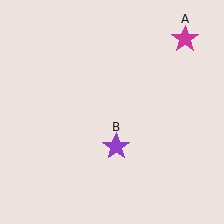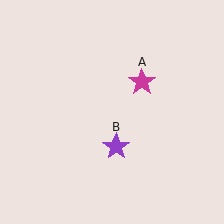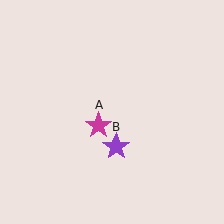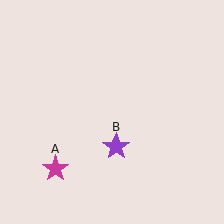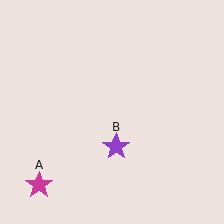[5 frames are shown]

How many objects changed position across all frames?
1 object changed position: magenta star (object A).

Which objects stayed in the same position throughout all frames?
Purple star (object B) remained stationary.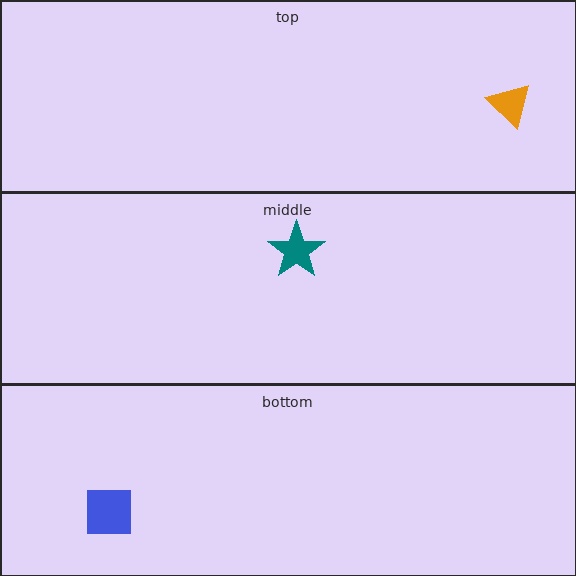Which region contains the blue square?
The bottom region.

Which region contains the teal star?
The middle region.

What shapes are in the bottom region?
The blue square.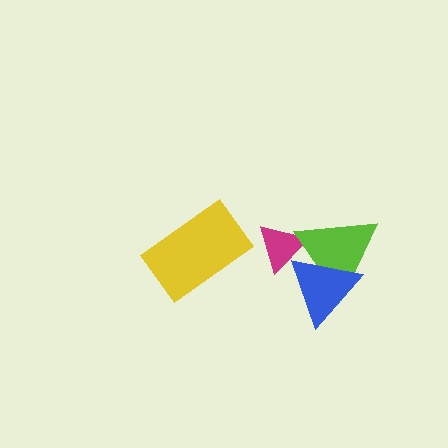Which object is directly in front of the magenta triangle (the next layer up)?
The lime triangle is directly in front of the magenta triangle.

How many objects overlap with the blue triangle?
2 objects overlap with the blue triangle.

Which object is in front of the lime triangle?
The blue triangle is in front of the lime triangle.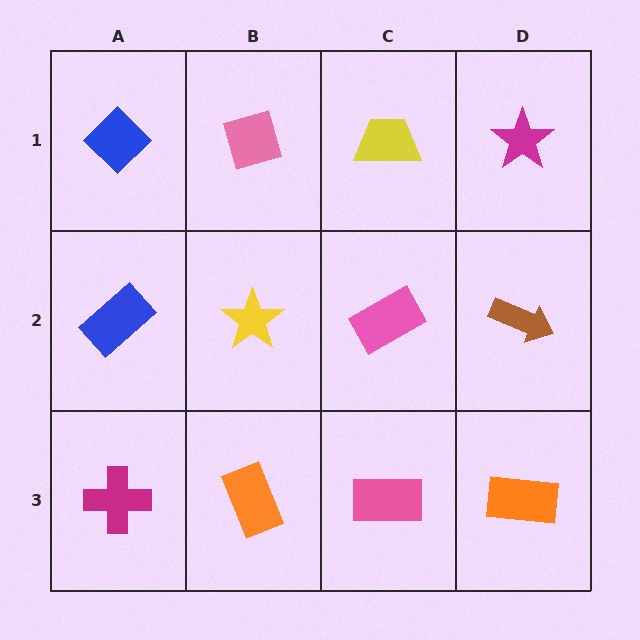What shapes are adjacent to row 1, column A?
A blue rectangle (row 2, column A), a pink diamond (row 1, column B).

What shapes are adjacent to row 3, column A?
A blue rectangle (row 2, column A), an orange rectangle (row 3, column B).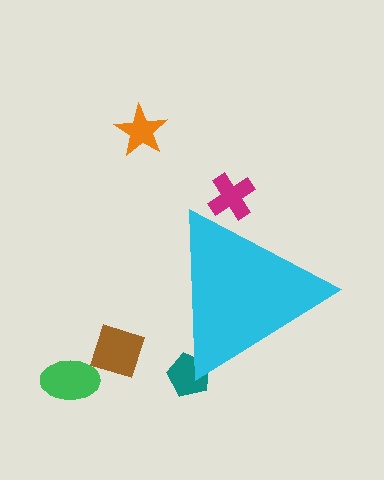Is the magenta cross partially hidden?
Yes, the magenta cross is partially hidden behind the cyan triangle.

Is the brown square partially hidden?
No, the brown square is fully visible.